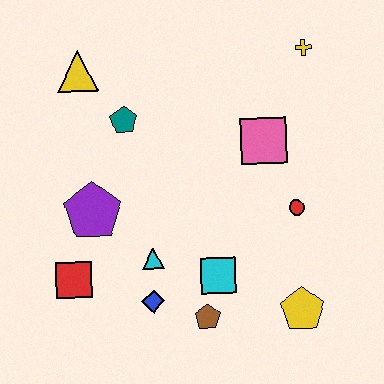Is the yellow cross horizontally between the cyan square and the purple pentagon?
No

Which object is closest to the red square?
The purple pentagon is closest to the red square.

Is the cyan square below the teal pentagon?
Yes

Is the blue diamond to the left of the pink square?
Yes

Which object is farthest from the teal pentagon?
The yellow pentagon is farthest from the teal pentagon.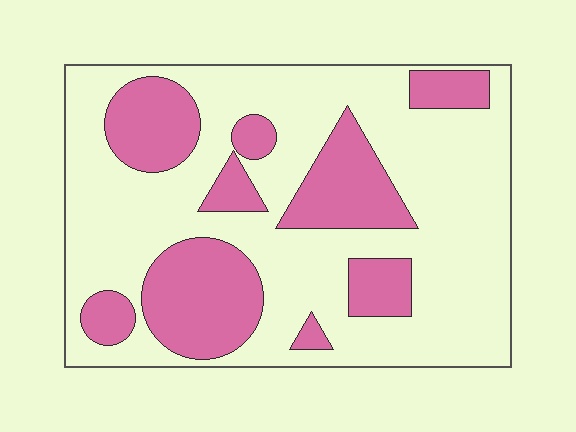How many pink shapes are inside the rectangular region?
9.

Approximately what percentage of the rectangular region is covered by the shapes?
Approximately 30%.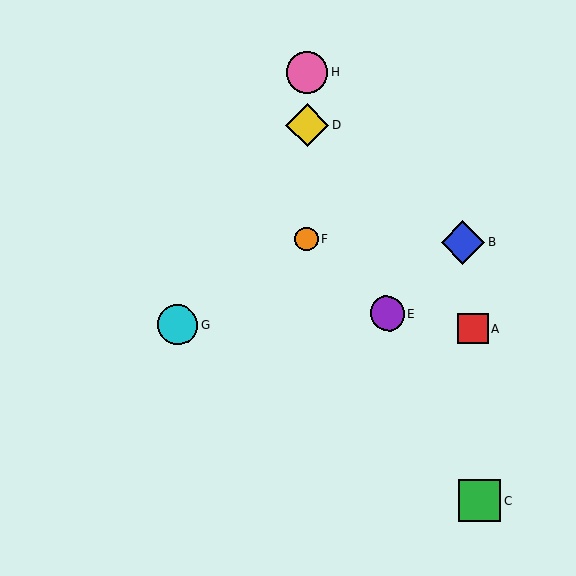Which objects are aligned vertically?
Objects D, F, H are aligned vertically.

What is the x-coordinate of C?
Object C is at x≈480.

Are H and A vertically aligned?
No, H is at x≈307 and A is at x≈473.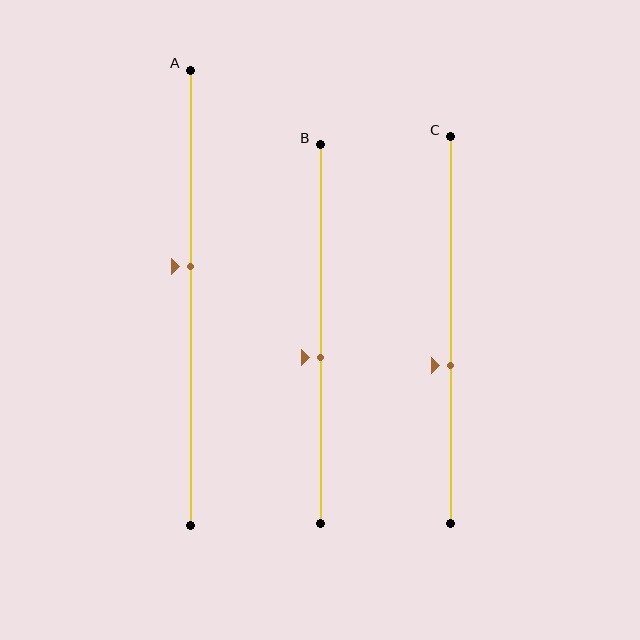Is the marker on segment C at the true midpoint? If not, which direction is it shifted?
No, the marker on segment C is shifted downward by about 9% of the segment length.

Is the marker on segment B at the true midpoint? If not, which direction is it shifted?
No, the marker on segment B is shifted downward by about 6% of the segment length.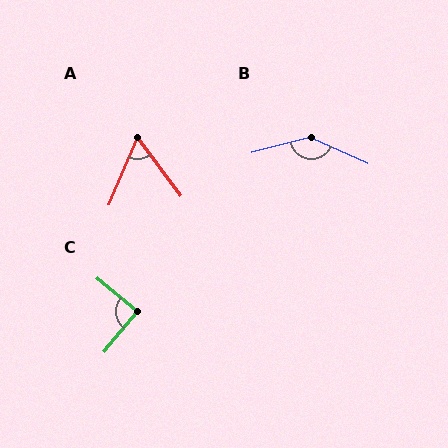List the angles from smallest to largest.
A (59°), C (90°), B (142°).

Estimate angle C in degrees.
Approximately 90 degrees.